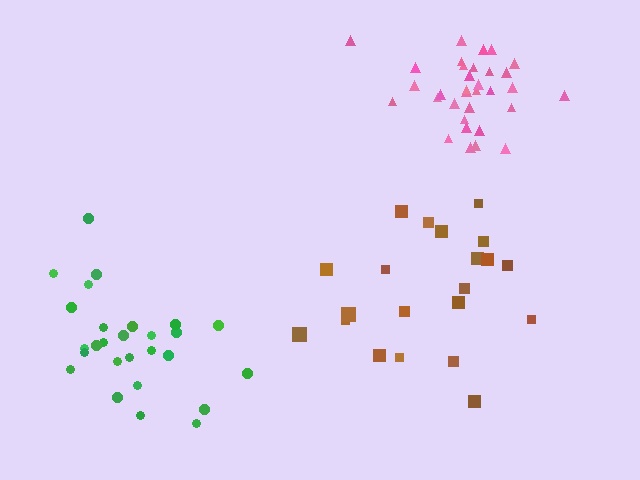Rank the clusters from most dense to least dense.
pink, green, brown.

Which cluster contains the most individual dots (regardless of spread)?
Pink (33).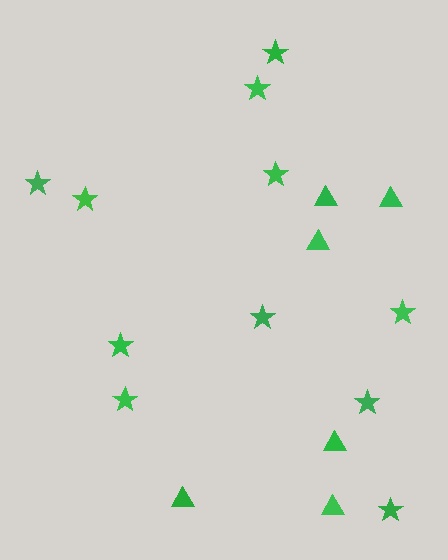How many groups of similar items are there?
There are 2 groups: one group of stars (11) and one group of triangles (6).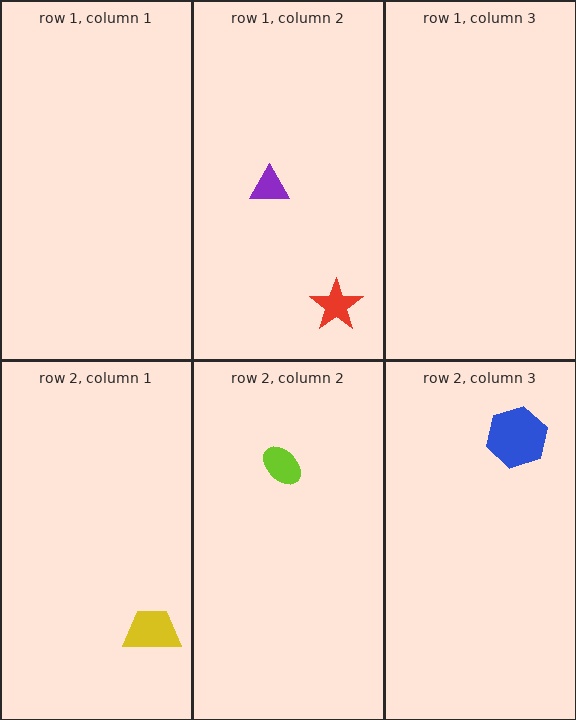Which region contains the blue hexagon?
The row 2, column 3 region.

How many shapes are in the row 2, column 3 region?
1.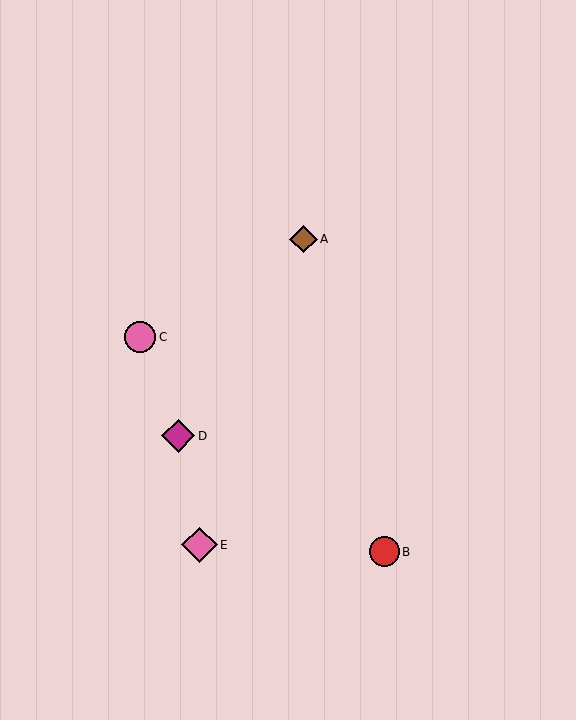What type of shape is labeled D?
Shape D is a magenta diamond.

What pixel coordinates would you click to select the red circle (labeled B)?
Click at (384, 552) to select the red circle B.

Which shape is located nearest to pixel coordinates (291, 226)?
The brown diamond (labeled A) at (304, 239) is nearest to that location.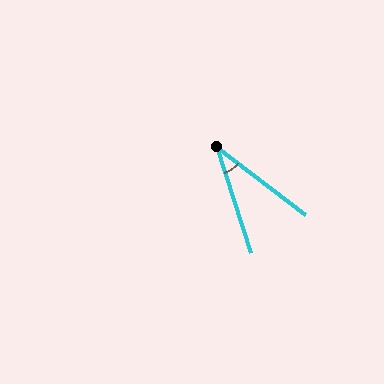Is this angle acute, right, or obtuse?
It is acute.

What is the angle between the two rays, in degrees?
Approximately 35 degrees.